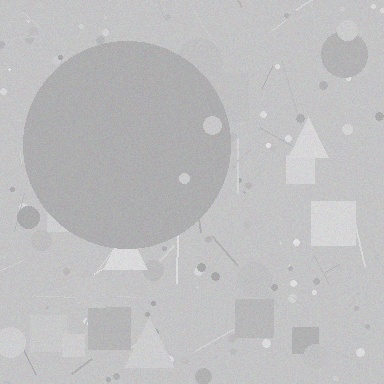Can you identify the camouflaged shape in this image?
The camouflaged shape is a circle.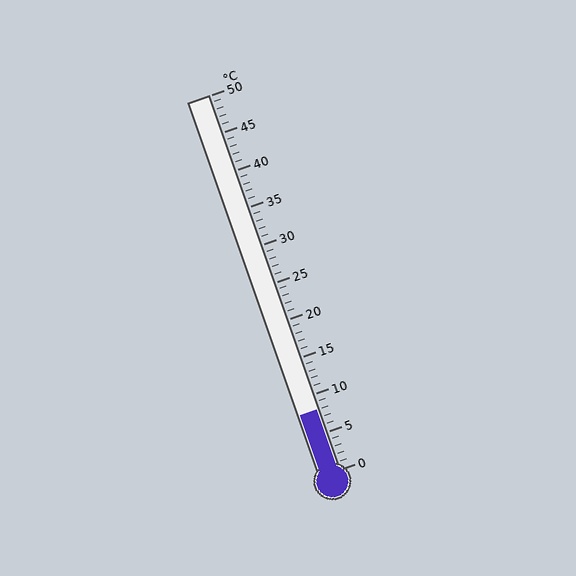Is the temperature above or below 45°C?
The temperature is below 45°C.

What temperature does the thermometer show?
The thermometer shows approximately 8°C.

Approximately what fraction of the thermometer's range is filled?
The thermometer is filled to approximately 15% of its range.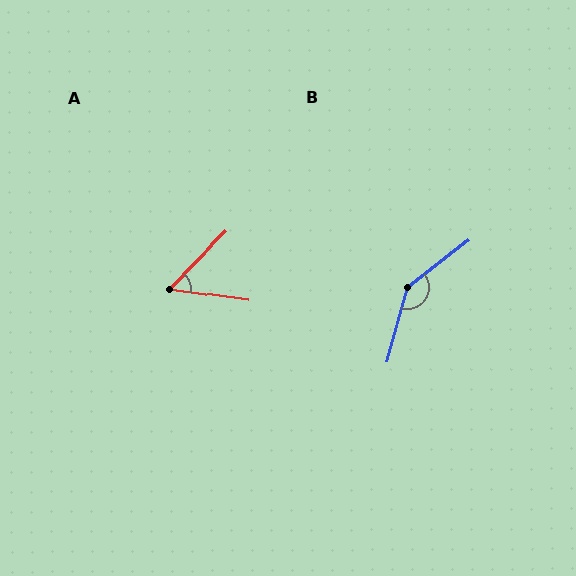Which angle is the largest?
B, at approximately 143 degrees.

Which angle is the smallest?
A, at approximately 54 degrees.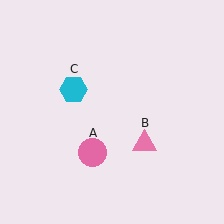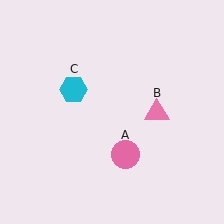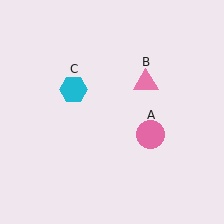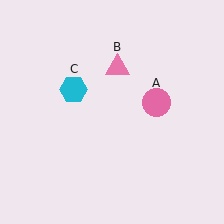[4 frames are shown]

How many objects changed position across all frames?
2 objects changed position: pink circle (object A), pink triangle (object B).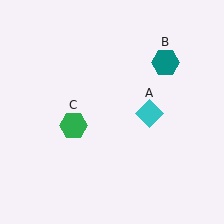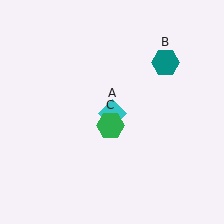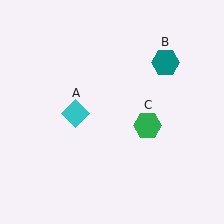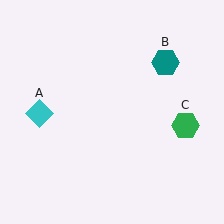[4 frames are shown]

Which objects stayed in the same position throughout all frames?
Teal hexagon (object B) remained stationary.